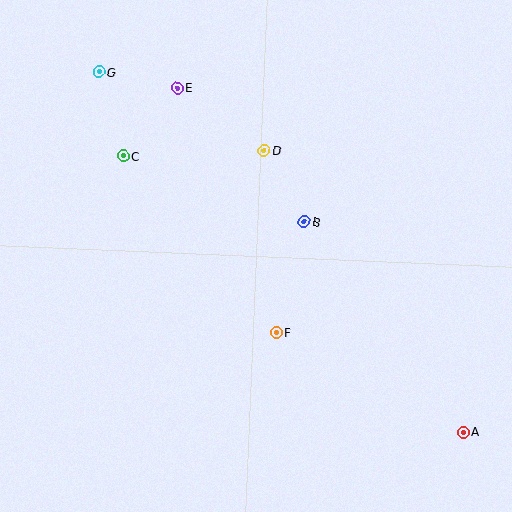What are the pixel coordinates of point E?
Point E is at (177, 88).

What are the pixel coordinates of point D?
Point D is at (264, 151).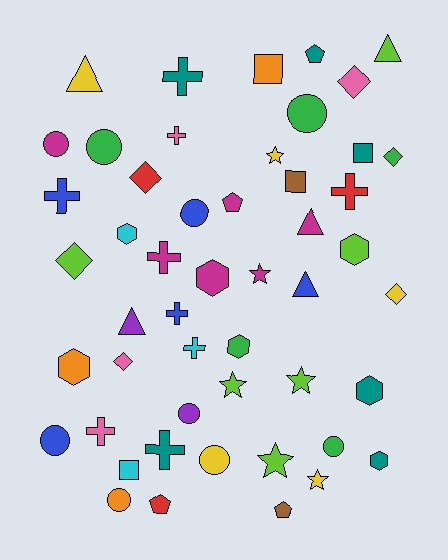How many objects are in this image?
There are 50 objects.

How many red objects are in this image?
There are 3 red objects.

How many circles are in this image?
There are 9 circles.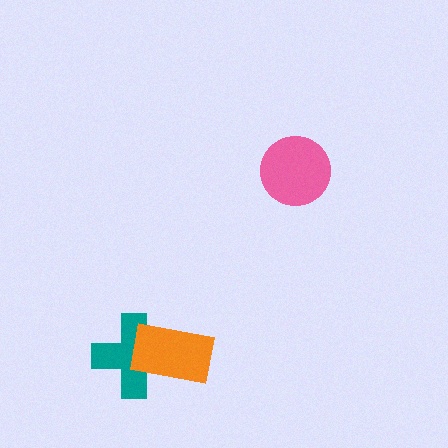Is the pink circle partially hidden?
No, no other shape covers it.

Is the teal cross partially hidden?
Yes, it is partially covered by another shape.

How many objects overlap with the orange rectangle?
1 object overlaps with the orange rectangle.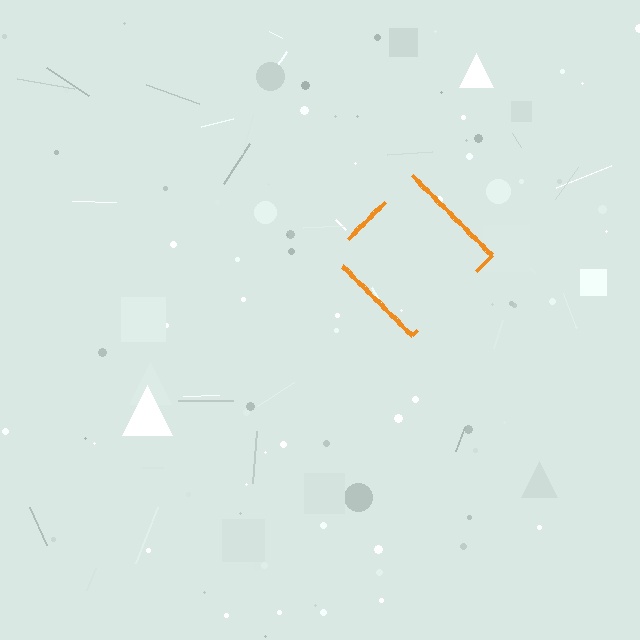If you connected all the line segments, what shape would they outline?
They would outline a diamond.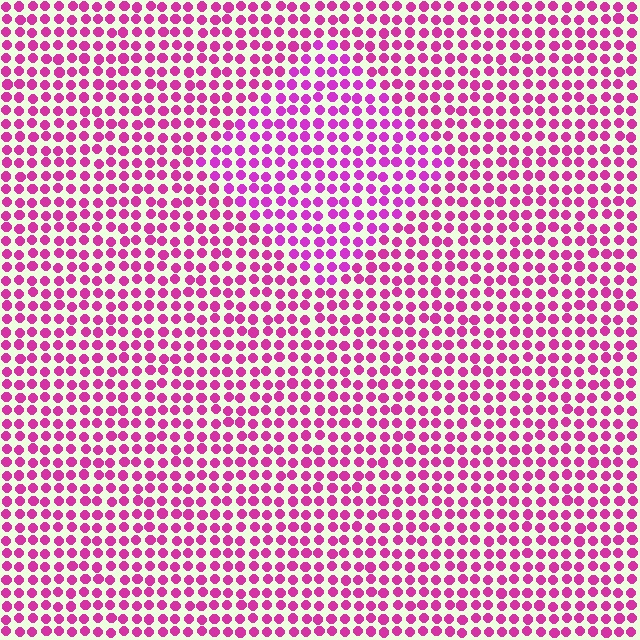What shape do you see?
I see a diamond.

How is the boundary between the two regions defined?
The boundary is defined purely by a slight shift in hue (about 16 degrees). Spacing, size, and orientation are identical on both sides.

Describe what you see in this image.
The image is filled with small magenta elements in a uniform arrangement. A diamond-shaped region is visible where the elements are tinted to a slightly different hue, forming a subtle color boundary.